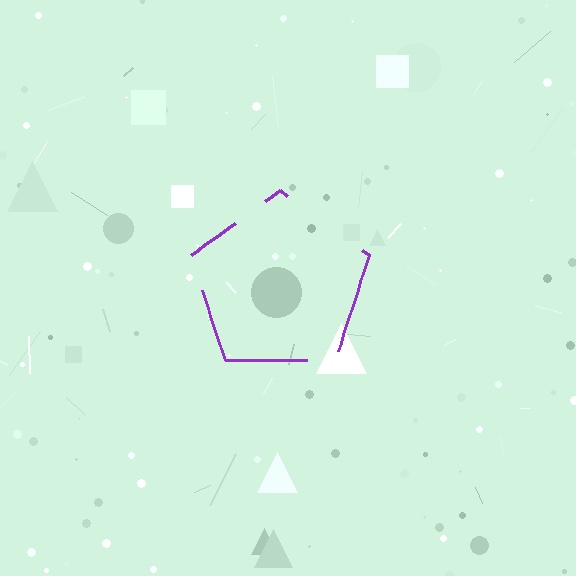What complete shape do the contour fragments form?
The contour fragments form a pentagon.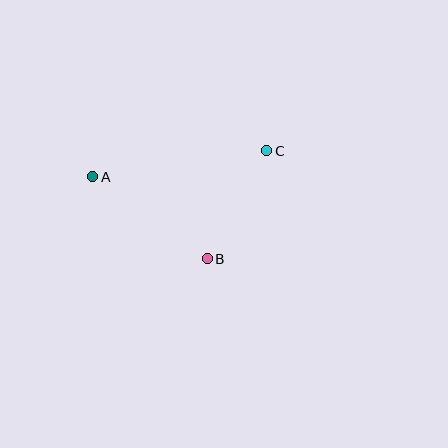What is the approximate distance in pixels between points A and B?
The distance between A and B is approximately 141 pixels.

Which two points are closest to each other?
Points B and C are closest to each other.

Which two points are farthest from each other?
Points A and C are farthest from each other.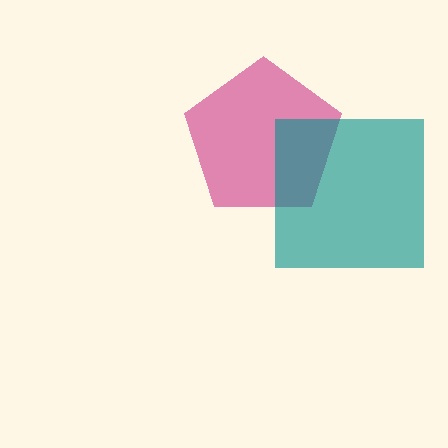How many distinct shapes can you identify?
There are 2 distinct shapes: a magenta pentagon, a teal square.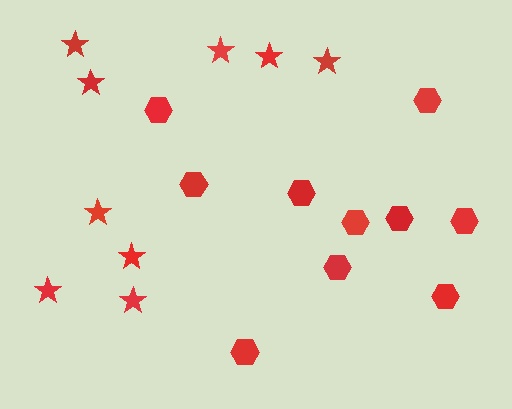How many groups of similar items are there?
There are 2 groups: one group of hexagons (10) and one group of stars (9).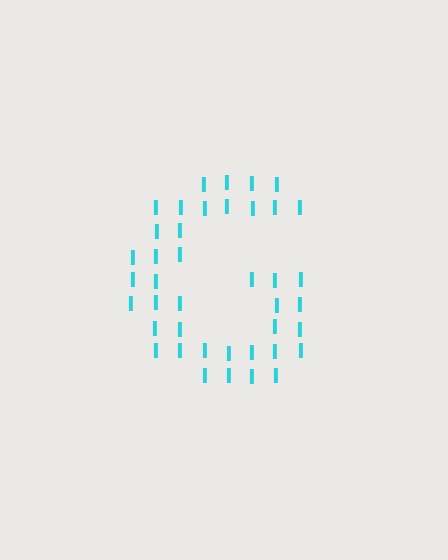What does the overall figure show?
The overall figure shows the letter G.